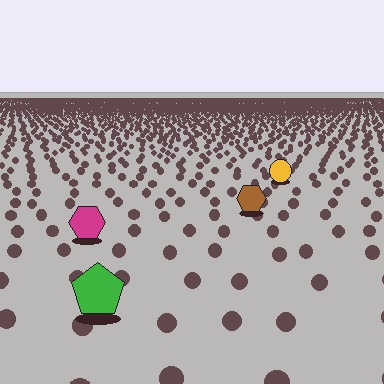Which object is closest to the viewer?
The green pentagon is closest. The texture marks near it are larger and more spread out.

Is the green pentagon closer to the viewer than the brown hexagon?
Yes. The green pentagon is closer — you can tell from the texture gradient: the ground texture is coarser near it.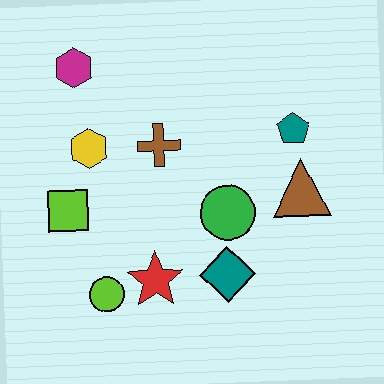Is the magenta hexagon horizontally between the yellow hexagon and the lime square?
Yes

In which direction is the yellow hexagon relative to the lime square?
The yellow hexagon is above the lime square.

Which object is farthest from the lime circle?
The teal pentagon is farthest from the lime circle.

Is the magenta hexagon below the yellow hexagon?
No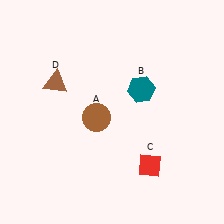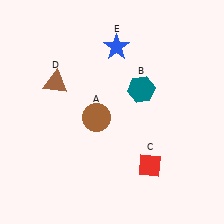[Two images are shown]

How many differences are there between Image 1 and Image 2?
There is 1 difference between the two images.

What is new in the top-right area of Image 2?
A blue star (E) was added in the top-right area of Image 2.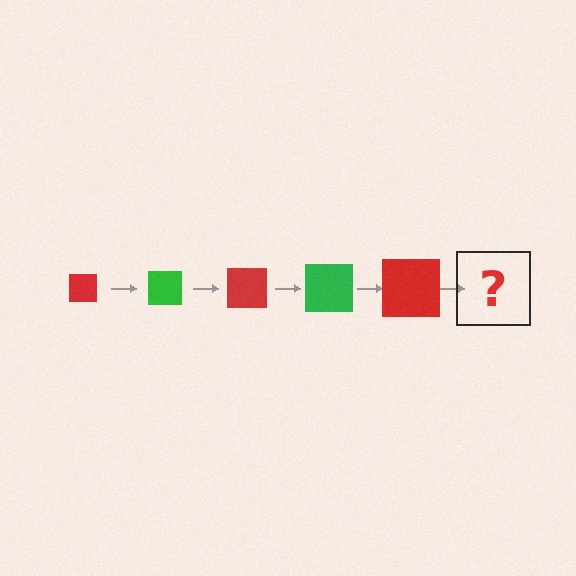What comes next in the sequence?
The next element should be a green square, larger than the previous one.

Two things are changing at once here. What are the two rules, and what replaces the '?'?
The two rules are that the square grows larger each step and the color cycles through red and green. The '?' should be a green square, larger than the previous one.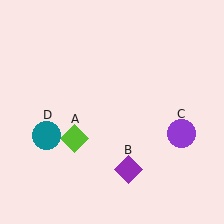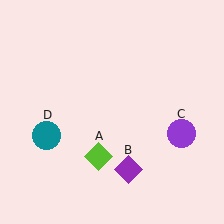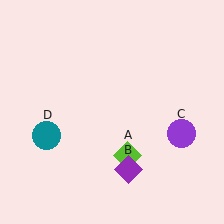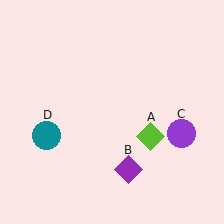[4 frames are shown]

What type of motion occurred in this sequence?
The lime diamond (object A) rotated counterclockwise around the center of the scene.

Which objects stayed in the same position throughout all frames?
Purple diamond (object B) and purple circle (object C) and teal circle (object D) remained stationary.